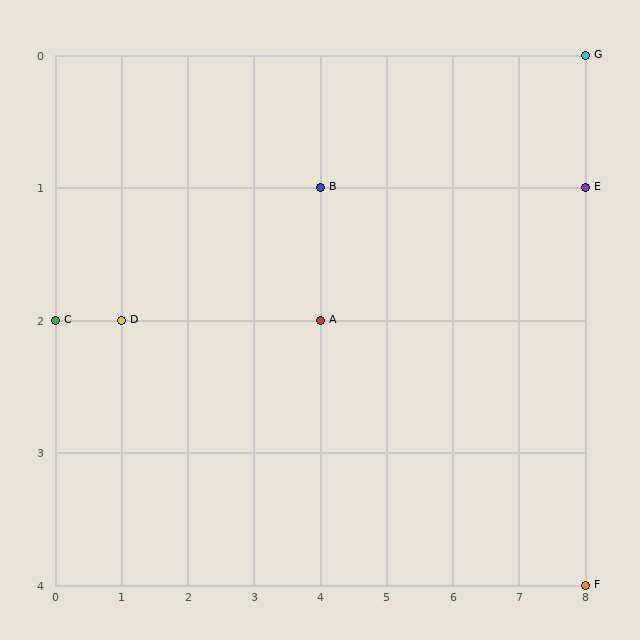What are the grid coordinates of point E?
Point E is at grid coordinates (8, 1).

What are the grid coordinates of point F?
Point F is at grid coordinates (8, 4).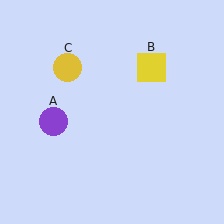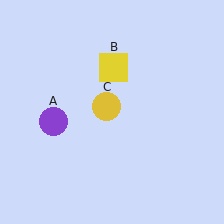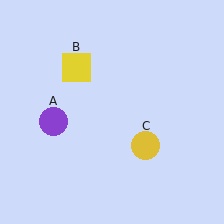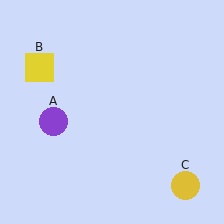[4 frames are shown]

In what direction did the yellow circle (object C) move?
The yellow circle (object C) moved down and to the right.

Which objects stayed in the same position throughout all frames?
Purple circle (object A) remained stationary.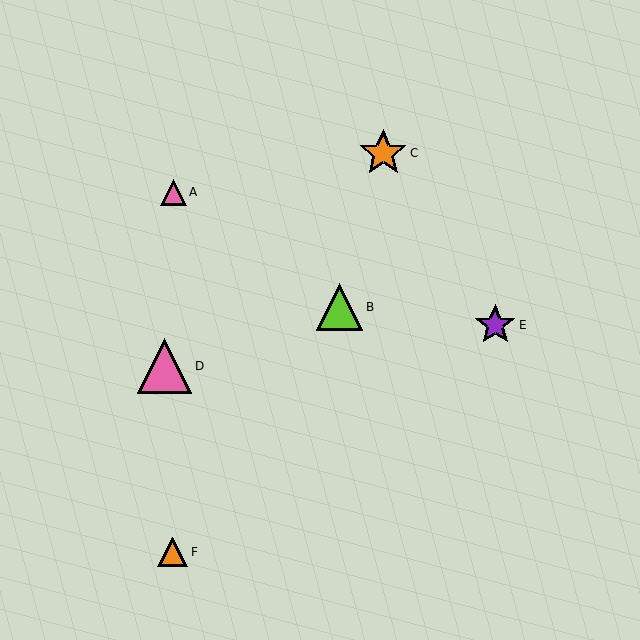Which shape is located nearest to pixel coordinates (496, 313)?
The purple star (labeled E) at (495, 325) is nearest to that location.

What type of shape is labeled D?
Shape D is a pink triangle.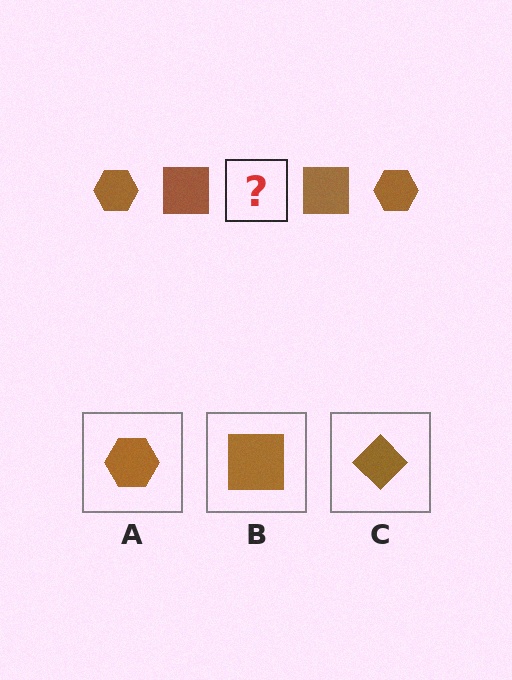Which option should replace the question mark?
Option A.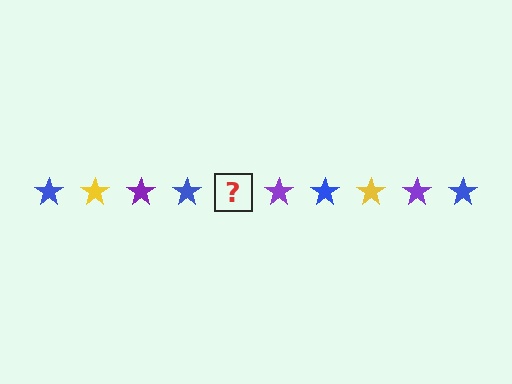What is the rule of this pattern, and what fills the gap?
The rule is that the pattern cycles through blue, yellow, purple stars. The gap should be filled with a yellow star.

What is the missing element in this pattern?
The missing element is a yellow star.